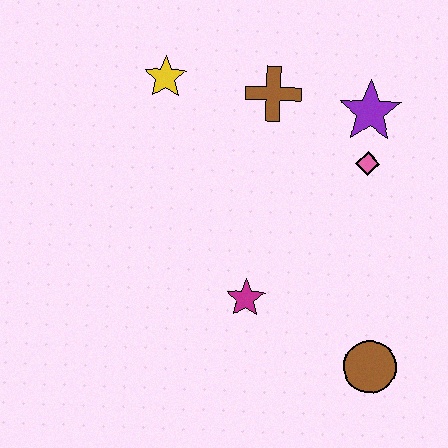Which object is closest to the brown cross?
The purple star is closest to the brown cross.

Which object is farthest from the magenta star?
The yellow star is farthest from the magenta star.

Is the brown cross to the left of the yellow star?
No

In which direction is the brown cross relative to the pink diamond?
The brown cross is to the left of the pink diamond.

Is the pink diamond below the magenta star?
No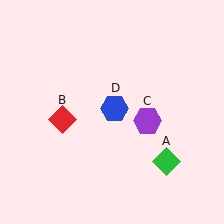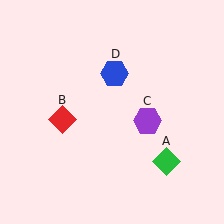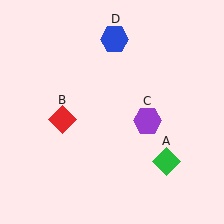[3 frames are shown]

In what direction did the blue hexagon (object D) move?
The blue hexagon (object D) moved up.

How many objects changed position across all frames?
1 object changed position: blue hexagon (object D).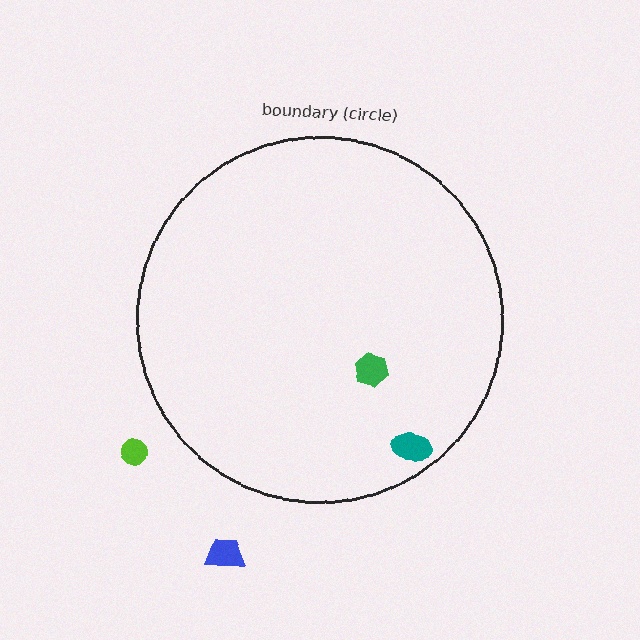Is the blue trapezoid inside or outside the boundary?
Outside.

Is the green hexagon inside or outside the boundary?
Inside.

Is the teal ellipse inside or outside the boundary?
Inside.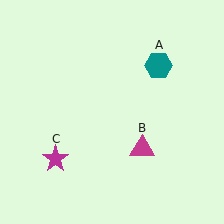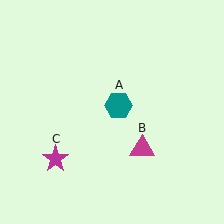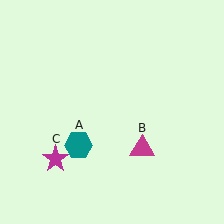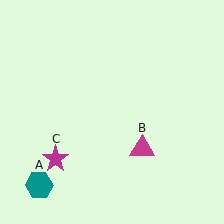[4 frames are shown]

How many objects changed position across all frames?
1 object changed position: teal hexagon (object A).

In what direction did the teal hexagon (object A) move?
The teal hexagon (object A) moved down and to the left.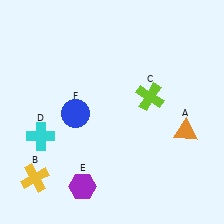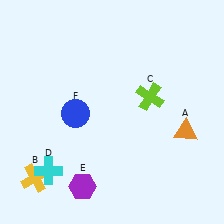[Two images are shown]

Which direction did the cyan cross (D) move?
The cyan cross (D) moved down.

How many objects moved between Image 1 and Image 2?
1 object moved between the two images.